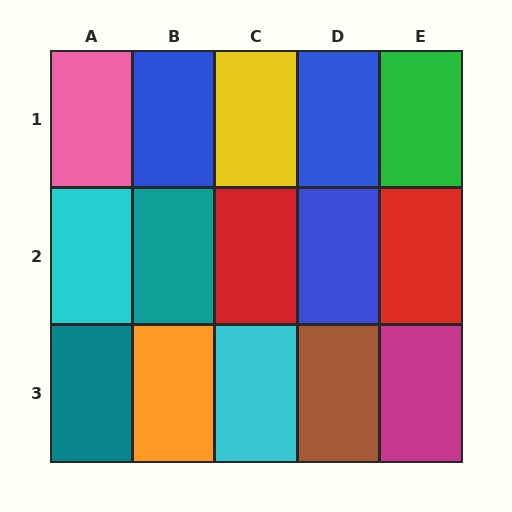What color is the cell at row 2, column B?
Teal.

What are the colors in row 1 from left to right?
Pink, blue, yellow, blue, green.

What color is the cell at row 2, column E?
Red.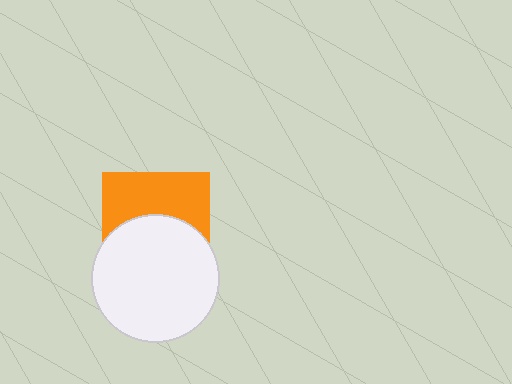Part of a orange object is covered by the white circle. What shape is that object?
It is a square.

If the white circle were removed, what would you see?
You would see the complete orange square.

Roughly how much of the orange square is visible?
About half of it is visible (roughly 47%).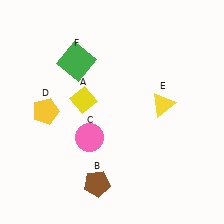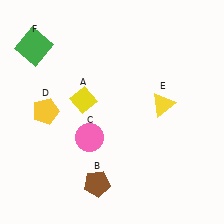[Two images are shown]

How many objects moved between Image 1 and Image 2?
1 object moved between the two images.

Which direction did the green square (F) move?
The green square (F) moved left.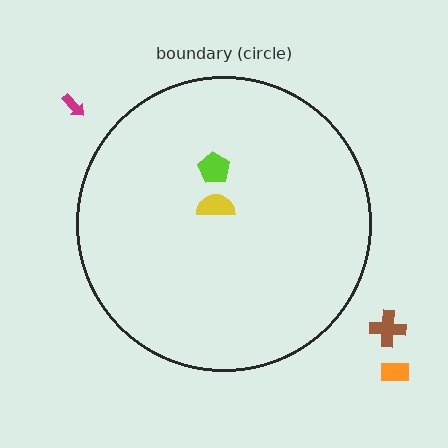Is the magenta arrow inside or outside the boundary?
Outside.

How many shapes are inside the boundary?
2 inside, 3 outside.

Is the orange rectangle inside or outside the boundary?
Outside.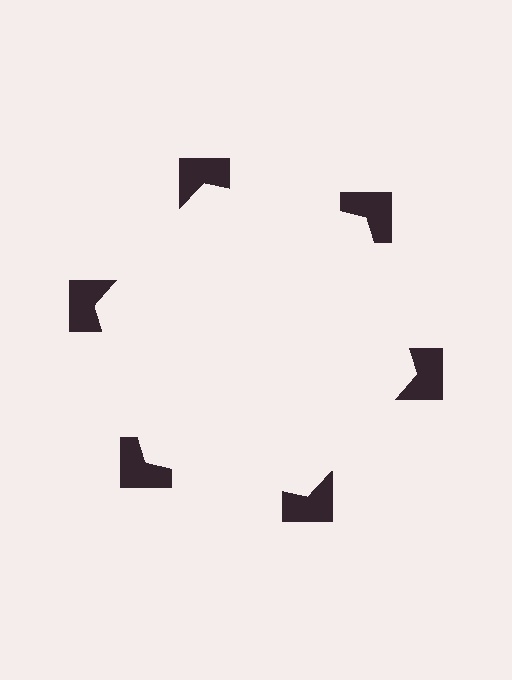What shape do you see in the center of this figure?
An illusory hexagon — its edges are inferred from the aligned wedge cuts in the notched squares, not physically drawn.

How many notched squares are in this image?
There are 6 — one at each vertex of the illusory hexagon.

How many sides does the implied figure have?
6 sides.